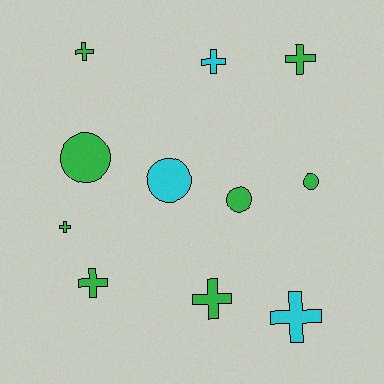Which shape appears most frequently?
Cross, with 7 objects.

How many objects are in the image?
There are 11 objects.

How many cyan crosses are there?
There are 2 cyan crosses.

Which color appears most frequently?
Green, with 8 objects.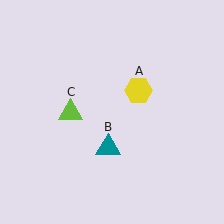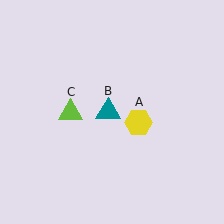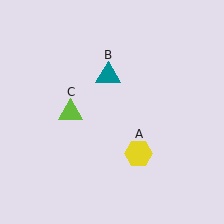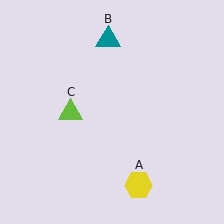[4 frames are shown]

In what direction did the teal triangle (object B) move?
The teal triangle (object B) moved up.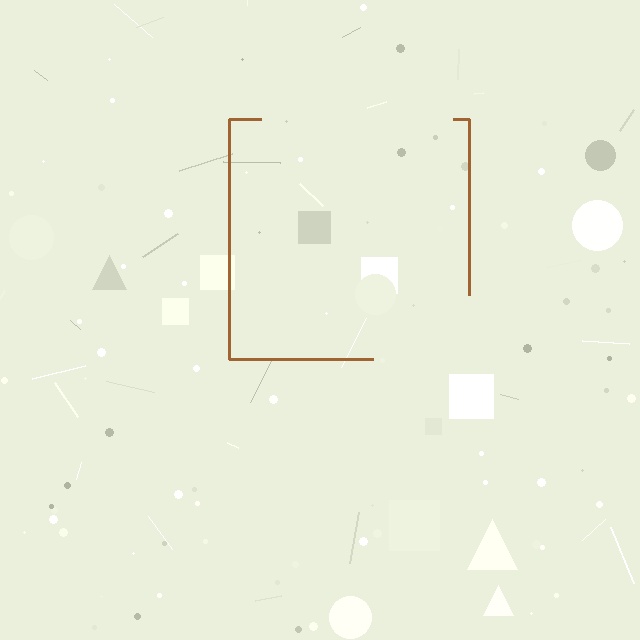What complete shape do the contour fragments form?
The contour fragments form a square.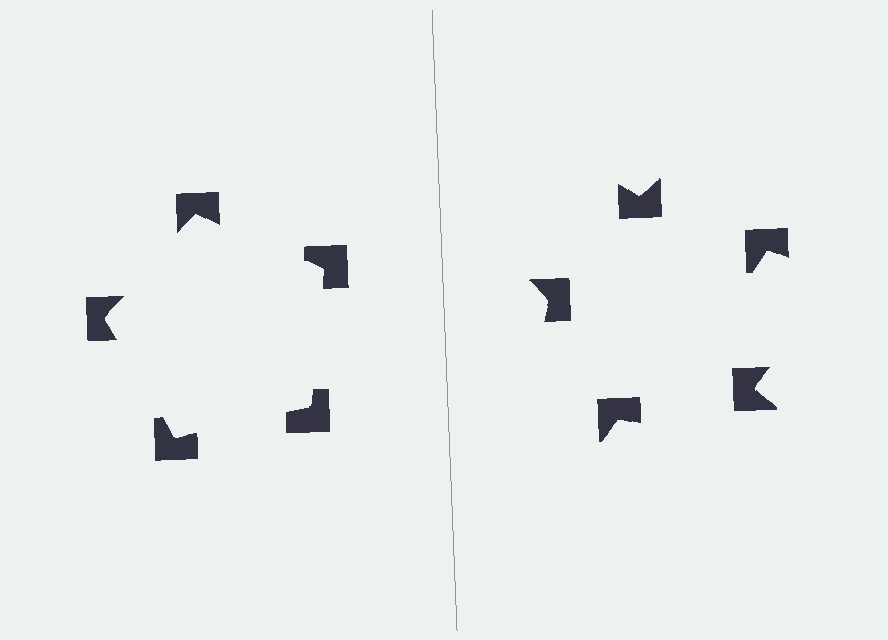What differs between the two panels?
The notched squares are positioned identically on both sides; only the wedge orientations differ. On the left they align to a pentagon; on the right they are misaligned.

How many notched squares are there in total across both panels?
10 — 5 on each side.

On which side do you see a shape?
An illusory pentagon appears on the left side. On the right side the wedge cuts are rotated, so no coherent shape forms.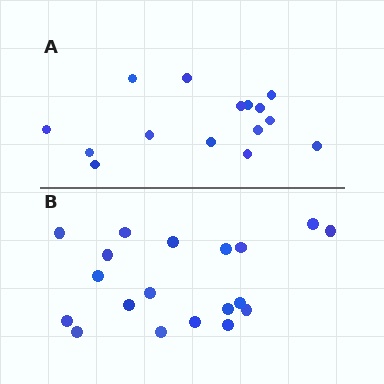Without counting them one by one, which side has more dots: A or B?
Region B (the bottom region) has more dots.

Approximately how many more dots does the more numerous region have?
Region B has about 4 more dots than region A.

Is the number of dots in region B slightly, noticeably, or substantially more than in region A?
Region B has noticeably more, but not dramatically so. The ratio is roughly 1.3 to 1.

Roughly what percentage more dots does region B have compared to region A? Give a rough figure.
About 25% more.